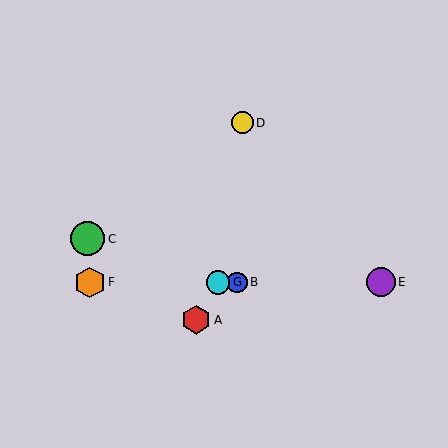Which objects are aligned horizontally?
Objects B, E, F, G are aligned horizontally.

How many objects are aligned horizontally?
4 objects (B, E, F, G) are aligned horizontally.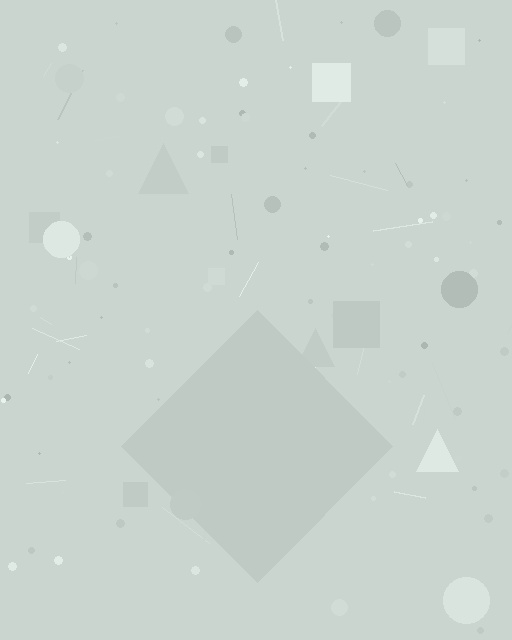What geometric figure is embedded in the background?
A diamond is embedded in the background.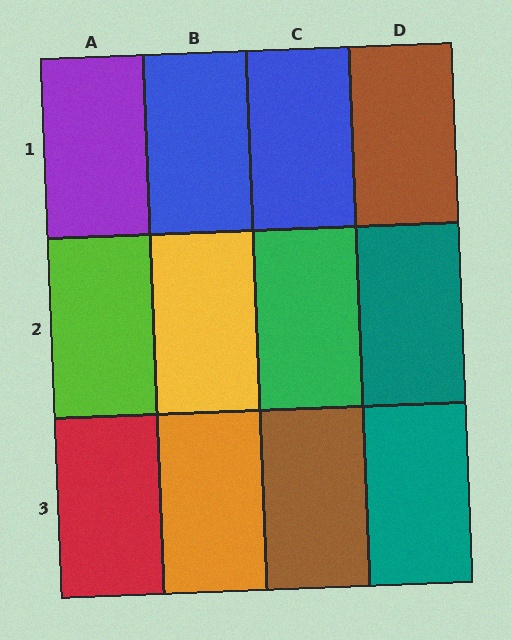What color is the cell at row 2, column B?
Yellow.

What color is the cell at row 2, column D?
Teal.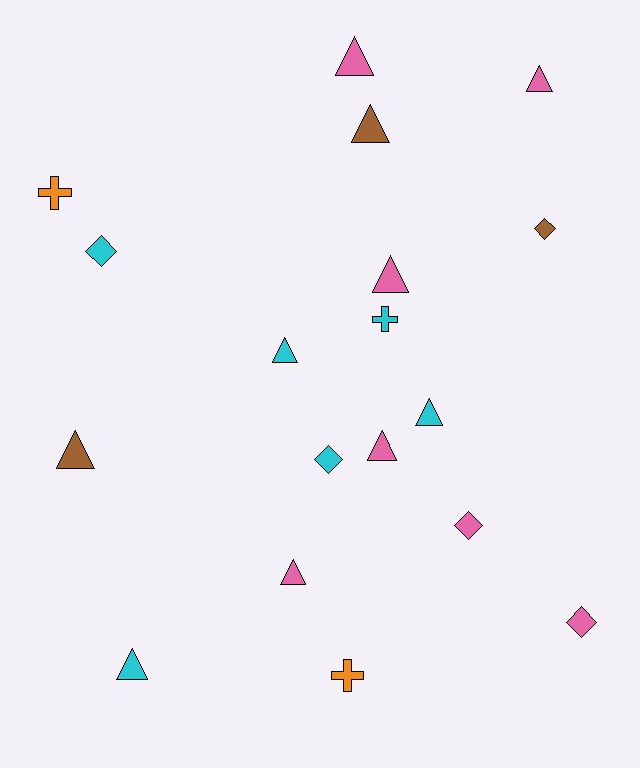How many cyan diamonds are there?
There are 2 cyan diamonds.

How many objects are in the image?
There are 18 objects.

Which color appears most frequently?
Pink, with 7 objects.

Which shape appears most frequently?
Triangle, with 10 objects.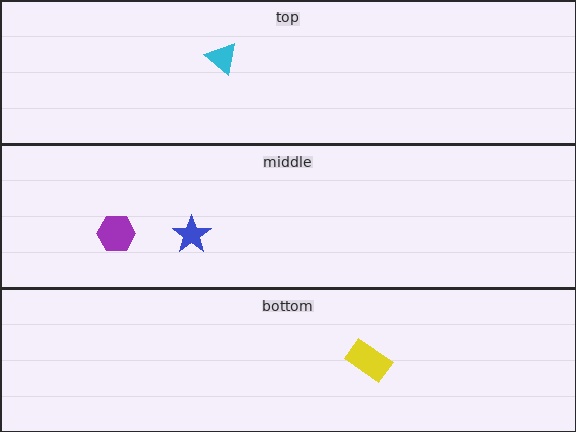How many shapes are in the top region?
1.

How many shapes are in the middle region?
2.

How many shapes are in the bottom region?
1.